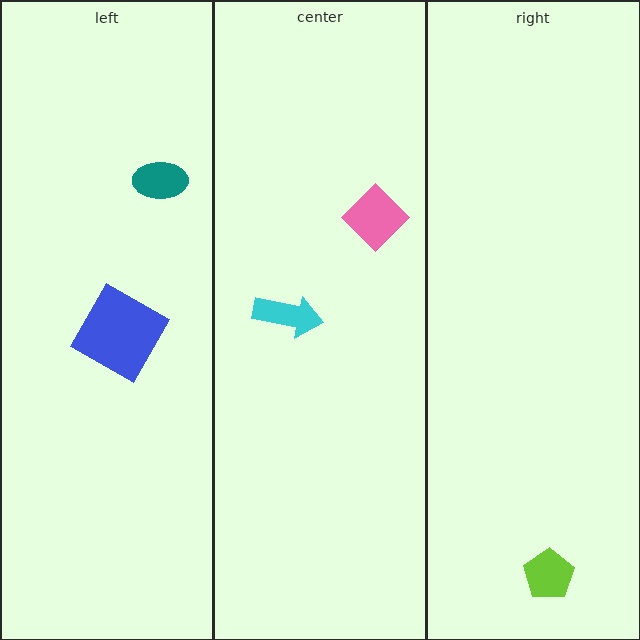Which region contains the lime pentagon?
The right region.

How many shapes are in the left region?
2.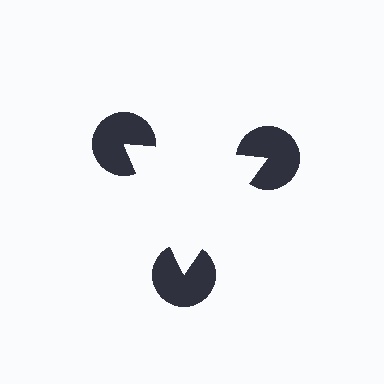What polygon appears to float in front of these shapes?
An illusory triangle — its edges are inferred from the aligned wedge cuts in the pac-man discs, not physically drawn.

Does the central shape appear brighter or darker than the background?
It typically appears slightly brighter than the background, even though no actual brightness change is drawn.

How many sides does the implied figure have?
3 sides.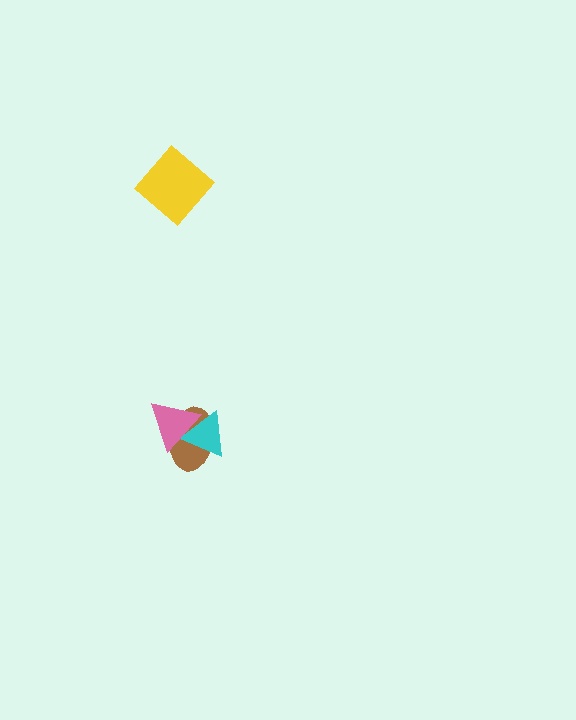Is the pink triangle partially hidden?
No, no other shape covers it.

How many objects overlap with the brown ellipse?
2 objects overlap with the brown ellipse.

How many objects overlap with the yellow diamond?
0 objects overlap with the yellow diamond.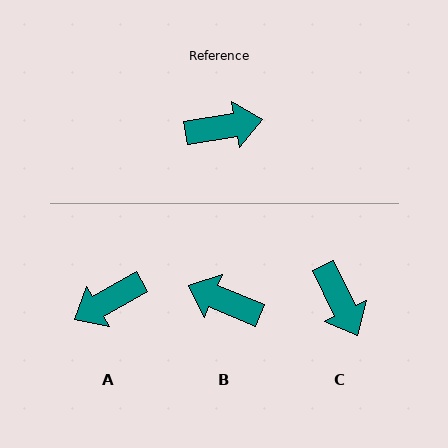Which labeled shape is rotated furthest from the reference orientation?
A, about 160 degrees away.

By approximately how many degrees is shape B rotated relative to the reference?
Approximately 147 degrees counter-clockwise.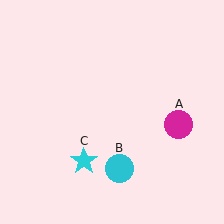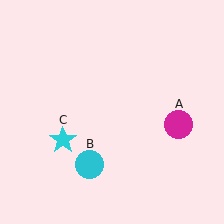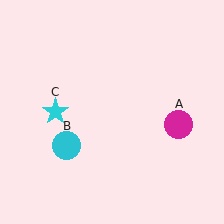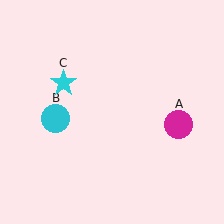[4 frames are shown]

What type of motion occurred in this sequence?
The cyan circle (object B), cyan star (object C) rotated clockwise around the center of the scene.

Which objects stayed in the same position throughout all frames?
Magenta circle (object A) remained stationary.